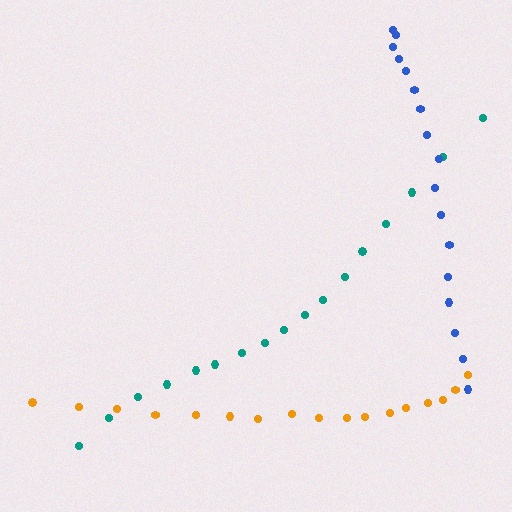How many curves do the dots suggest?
There are 3 distinct paths.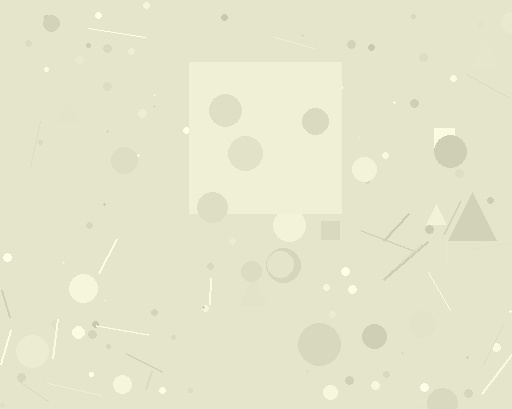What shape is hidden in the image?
A square is hidden in the image.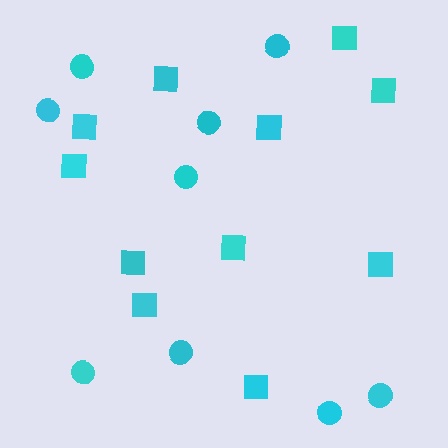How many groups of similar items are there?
There are 2 groups: one group of squares (11) and one group of circles (9).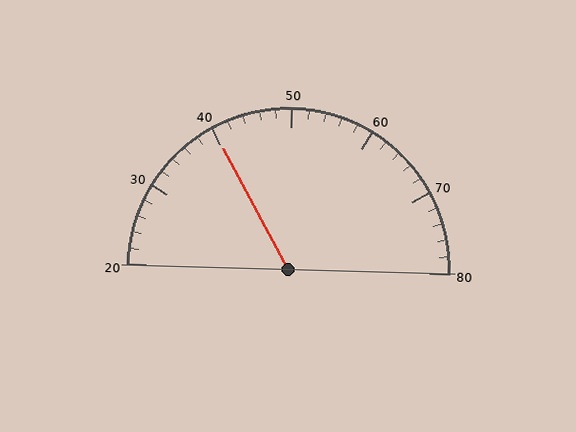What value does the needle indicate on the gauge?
The needle indicates approximately 40.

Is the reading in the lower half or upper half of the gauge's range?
The reading is in the lower half of the range (20 to 80).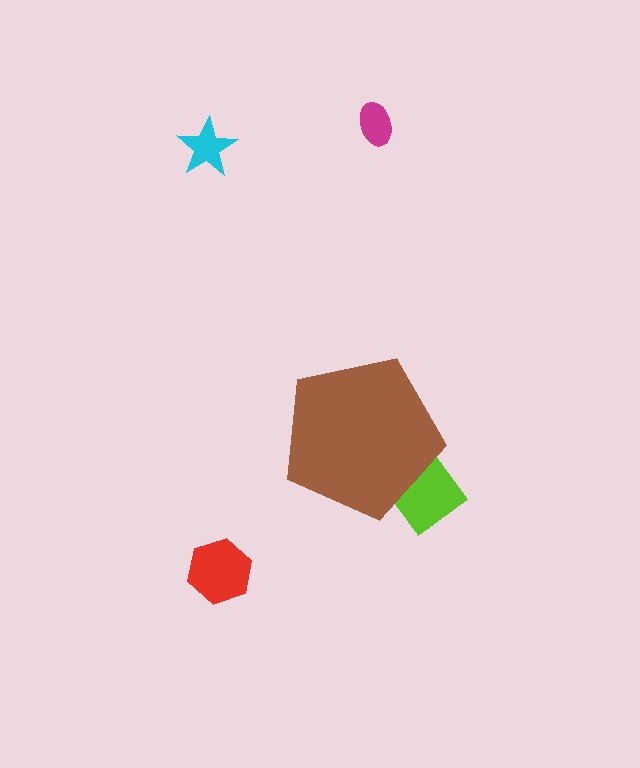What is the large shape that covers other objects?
A brown pentagon.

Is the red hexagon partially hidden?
No, the red hexagon is fully visible.